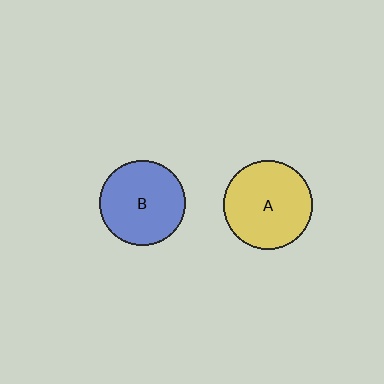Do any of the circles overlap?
No, none of the circles overlap.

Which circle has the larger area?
Circle A (yellow).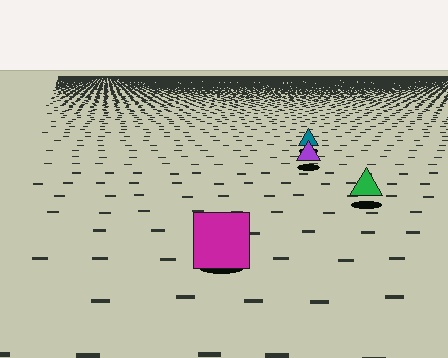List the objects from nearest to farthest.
From nearest to farthest: the magenta square, the green triangle, the purple triangle, the teal triangle.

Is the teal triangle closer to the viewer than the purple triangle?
No. The purple triangle is closer — you can tell from the texture gradient: the ground texture is coarser near it.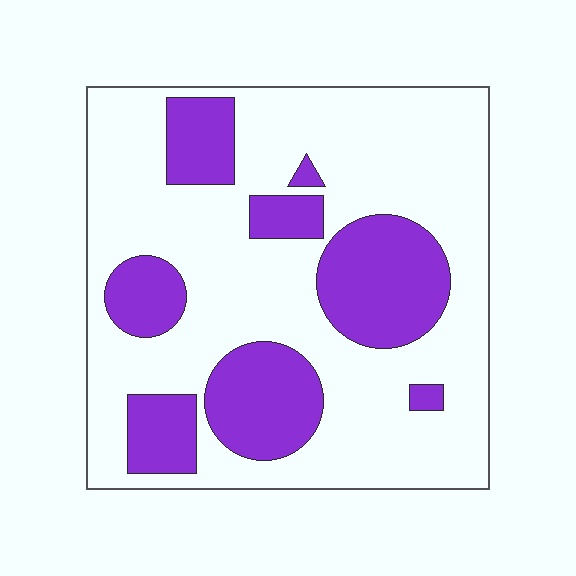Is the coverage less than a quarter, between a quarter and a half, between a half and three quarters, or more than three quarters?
Between a quarter and a half.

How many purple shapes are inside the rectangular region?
8.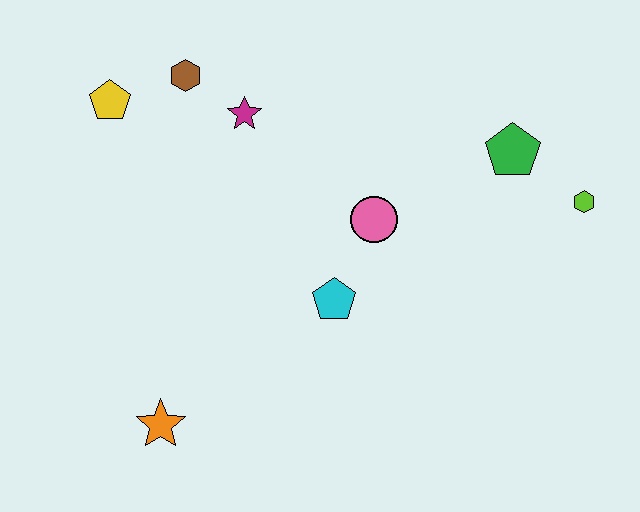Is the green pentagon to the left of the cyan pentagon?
No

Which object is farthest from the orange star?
The lime hexagon is farthest from the orange star.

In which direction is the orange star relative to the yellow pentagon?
The orange star is below the yellow pentagon.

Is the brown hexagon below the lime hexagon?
No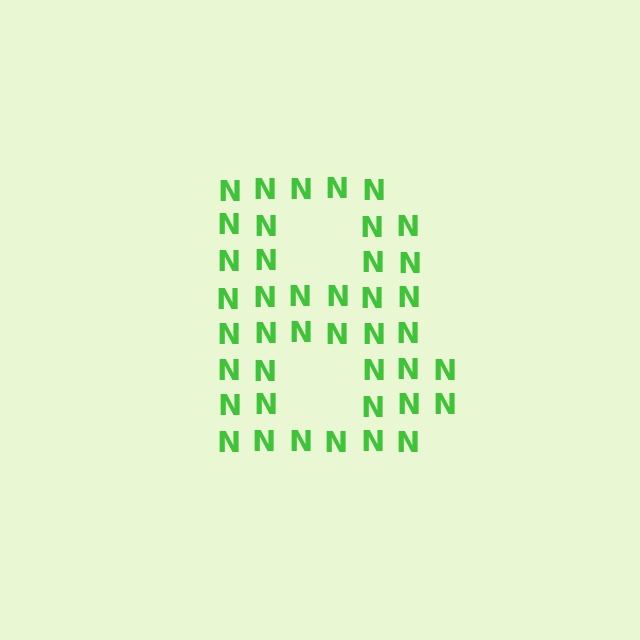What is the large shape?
The large shape is the letter B.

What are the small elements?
The small elements are letter N's.